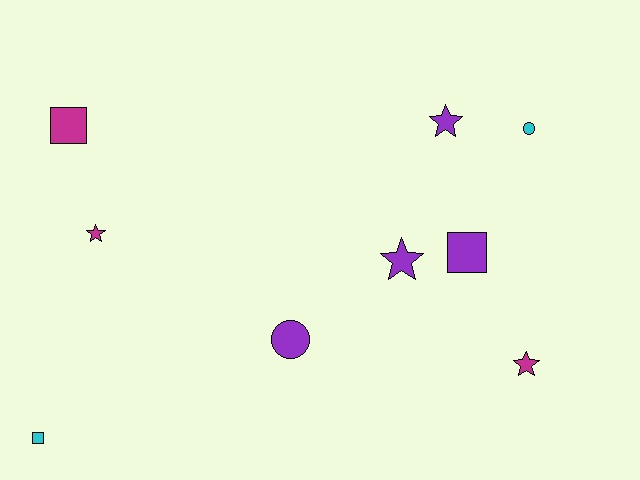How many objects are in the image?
There are 9 objects.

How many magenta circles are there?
There are no magenta circles.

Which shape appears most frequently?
Star, with 4 objects.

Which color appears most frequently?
Purple, with 4 objects.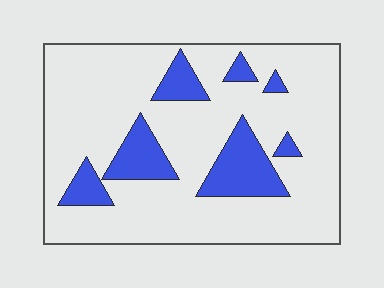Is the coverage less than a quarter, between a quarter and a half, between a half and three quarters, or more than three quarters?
Less than a quarter.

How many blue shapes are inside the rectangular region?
7.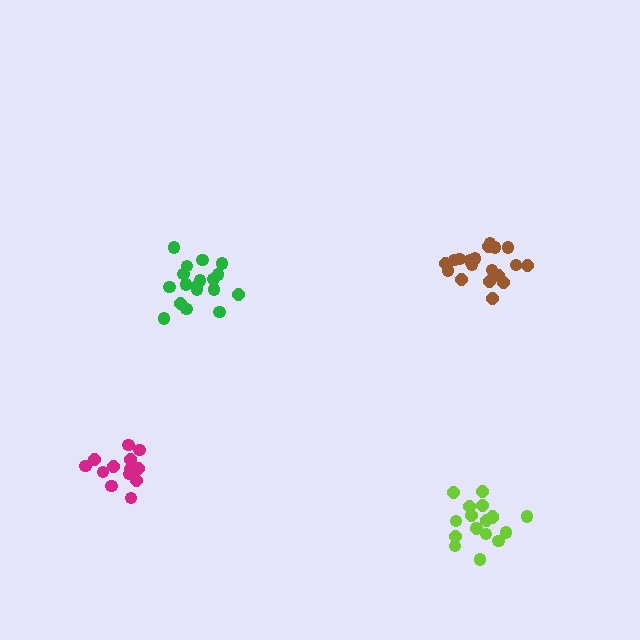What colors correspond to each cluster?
The clusters are colored: lime, green, brown, magenta.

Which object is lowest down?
The lime cluster is bottommost.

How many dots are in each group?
Group 1: 18 dots, Group 2: 18 dots, Group 3: 19 dots, Group 4: 14 dots (69 total).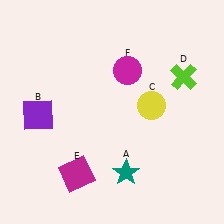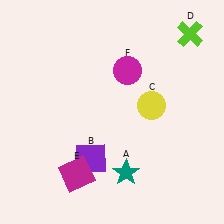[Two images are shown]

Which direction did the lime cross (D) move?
The lime cross (D) moved up.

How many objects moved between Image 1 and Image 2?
2 objects moved between the two images.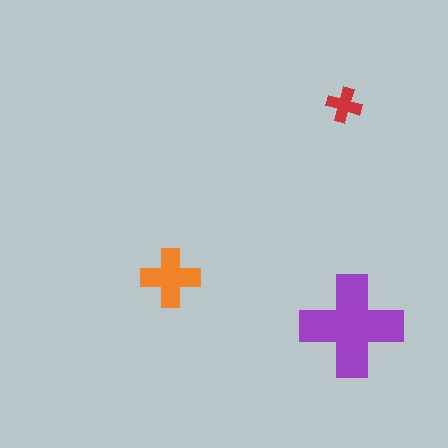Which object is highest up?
The red cross is topmost.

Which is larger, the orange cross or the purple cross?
The purple one.